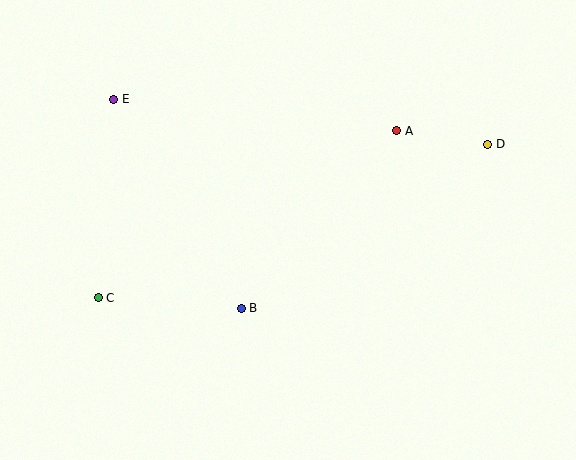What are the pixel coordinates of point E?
Point E is at (114, 99).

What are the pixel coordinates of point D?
Point D is at (488, 144).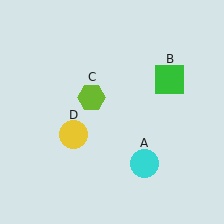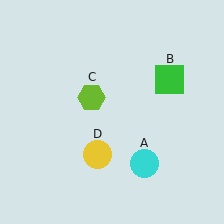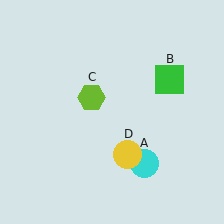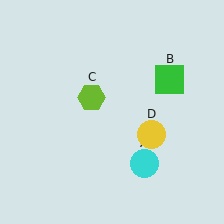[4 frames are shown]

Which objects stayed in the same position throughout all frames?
Cyan circle (object A) and green square (object B) and lime hexagon (object C) remained stationary.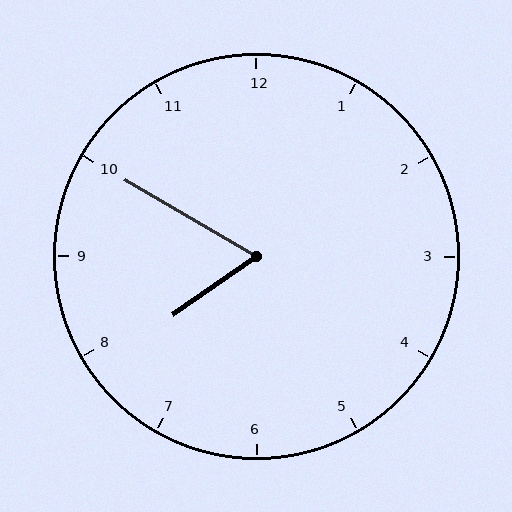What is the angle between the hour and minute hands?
Approximately 65 degrees.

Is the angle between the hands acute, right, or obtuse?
It is acute.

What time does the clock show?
7:50.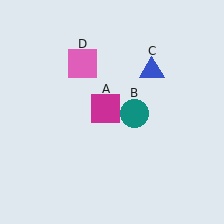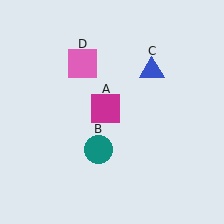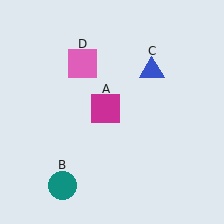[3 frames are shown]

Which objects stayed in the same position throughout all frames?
Magenta square (object A) and blue triangle (object C) and pink square (object D) remained stationary.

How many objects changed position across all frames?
1 object changed position: teal circle (object B).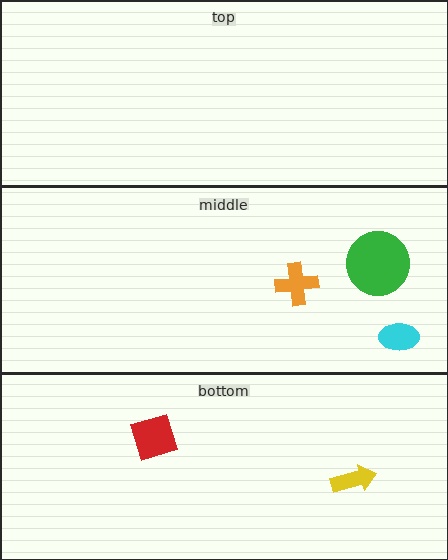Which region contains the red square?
The bottom region.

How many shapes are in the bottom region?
2.